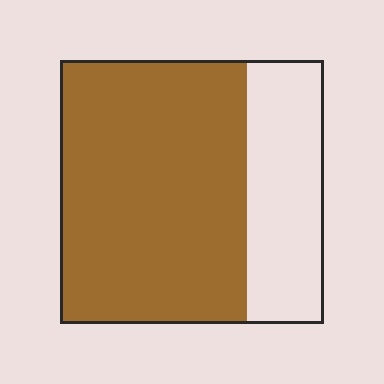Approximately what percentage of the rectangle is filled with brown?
Approximately 70%.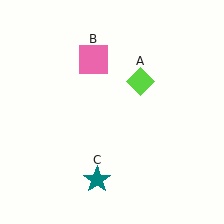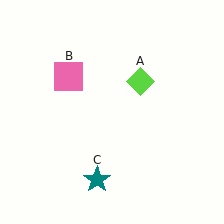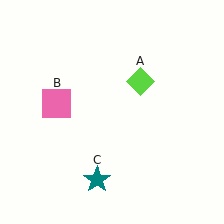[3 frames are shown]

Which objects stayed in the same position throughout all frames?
Lime diamond (object A) and teal star (object C) remained stationary.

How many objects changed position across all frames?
1 object changed position: pink square (object B).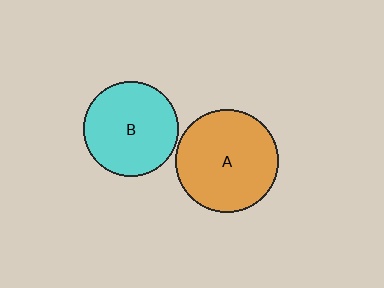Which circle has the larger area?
Circle A (orange).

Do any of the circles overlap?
No, none of the circles overlap.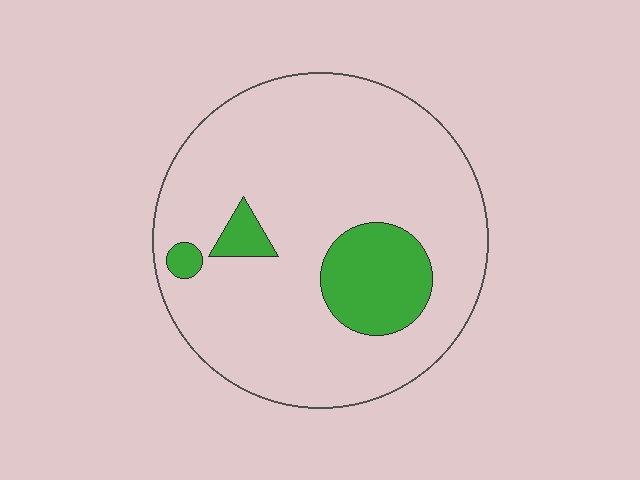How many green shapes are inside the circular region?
3.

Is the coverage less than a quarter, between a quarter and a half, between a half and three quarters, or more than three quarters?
Less than a quarter.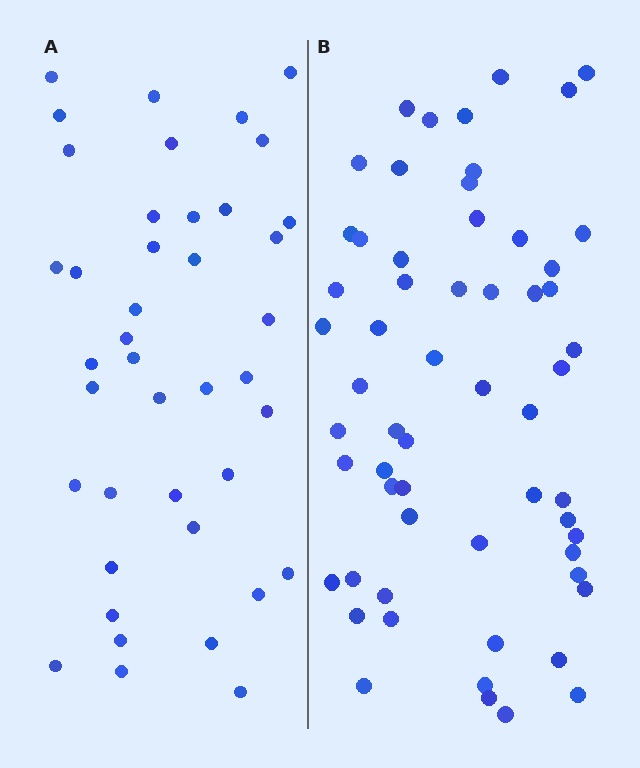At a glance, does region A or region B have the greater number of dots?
Region B (the right region) has more dots.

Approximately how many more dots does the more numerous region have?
Region B has approximately 20 more dots than region A.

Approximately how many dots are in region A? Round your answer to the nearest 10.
About 40 dots. (The exact count is 41, which rounds to 40.)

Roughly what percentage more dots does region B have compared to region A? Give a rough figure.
About 45% more.